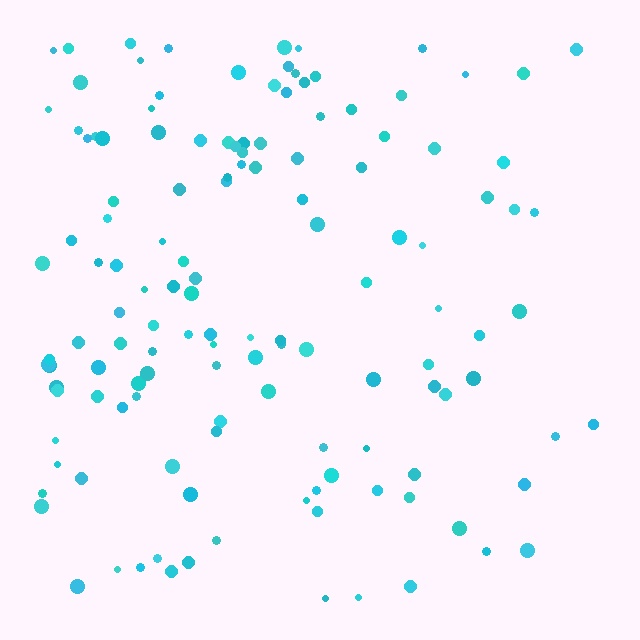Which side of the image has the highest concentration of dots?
The left.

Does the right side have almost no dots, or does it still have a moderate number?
Still a moderate number, just noticeably fewer than the left.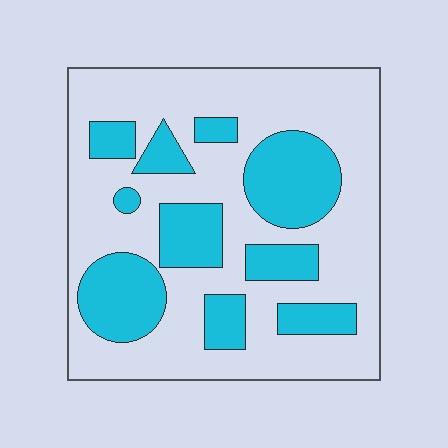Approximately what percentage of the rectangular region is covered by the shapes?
Approximately 30%.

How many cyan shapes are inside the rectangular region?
10.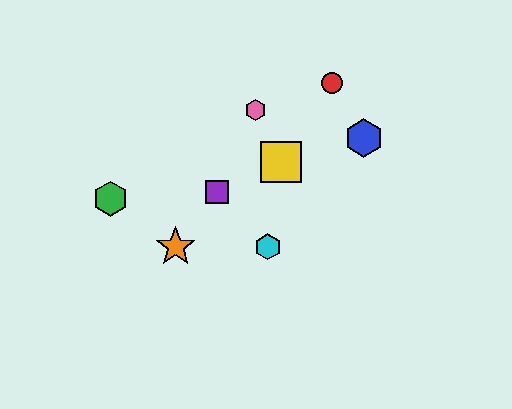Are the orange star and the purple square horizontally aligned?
No, the orange star is at y≈247 and the purple square is at y≈192.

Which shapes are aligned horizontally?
The orange star, the cyan hexagon are aligned horizontally.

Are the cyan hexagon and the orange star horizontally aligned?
Yes, both are at y≈247.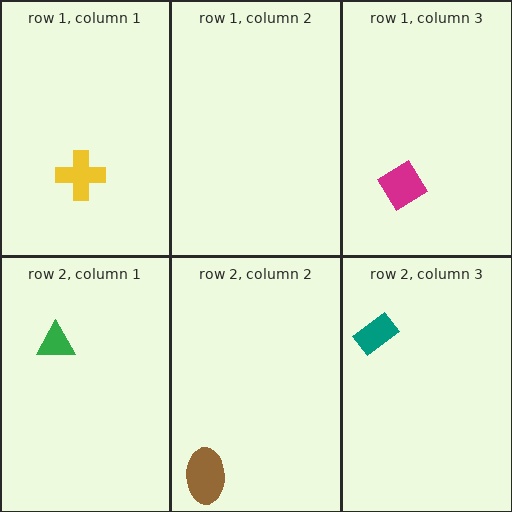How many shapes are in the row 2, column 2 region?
1.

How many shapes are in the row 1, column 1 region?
1.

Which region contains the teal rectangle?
The row 2, column 3 region.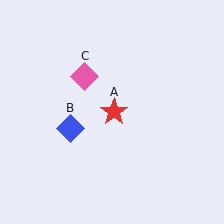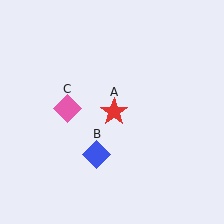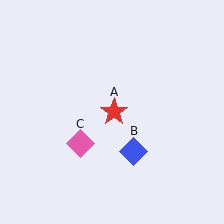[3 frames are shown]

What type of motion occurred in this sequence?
The blue diamond (object B), pink diamond (object C) rotated counterclockwise around the center of the scene.